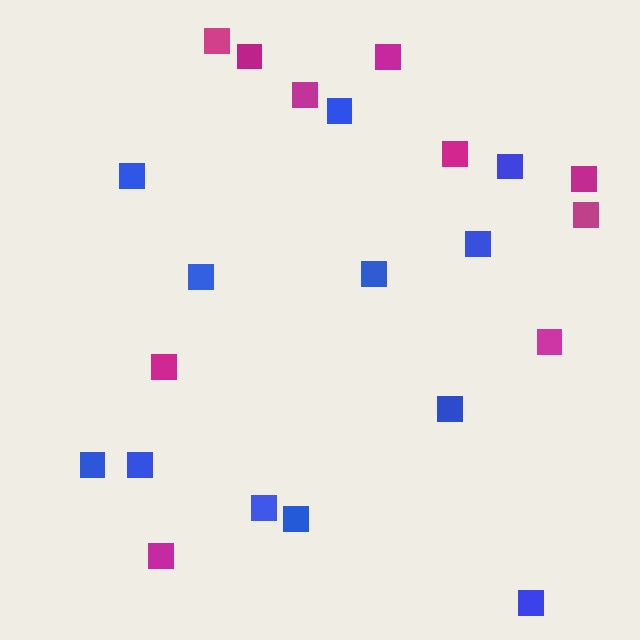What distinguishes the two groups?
There are 2 groups: one group of blue squares (12) and one group of magenta squares (10).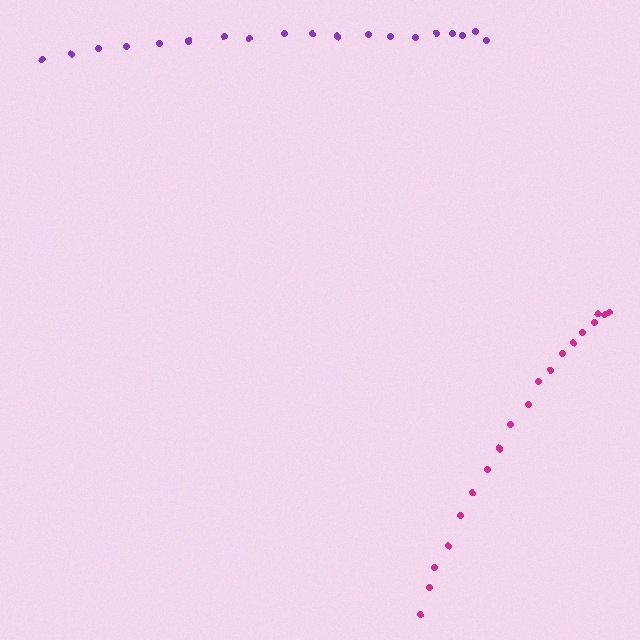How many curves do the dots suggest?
There are 2 distinct paths.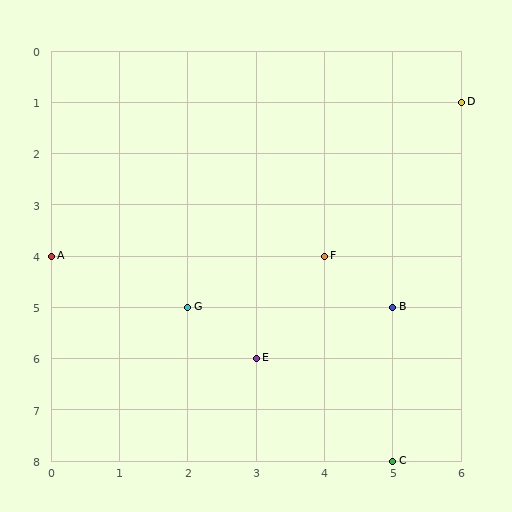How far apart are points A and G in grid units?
Points A and G are 2 columns and 1 row apart (about 2.2 grid units diagonally).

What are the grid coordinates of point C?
Point C is at grid coordinates (5, 8).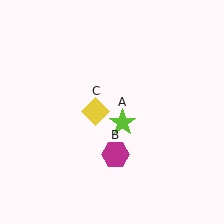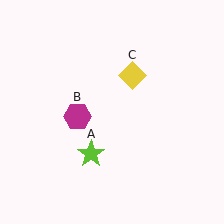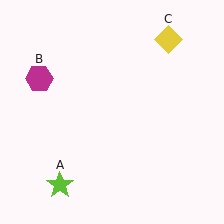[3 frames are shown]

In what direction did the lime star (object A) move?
The lime star (object A) moved down and to the left.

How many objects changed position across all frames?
3 objects changed position: lime star (object A), magenta hexagon (object B), yellow diamond (object C).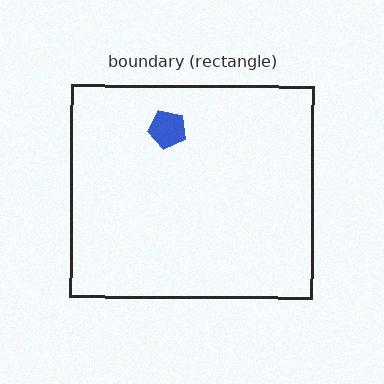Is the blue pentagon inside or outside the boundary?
Inside.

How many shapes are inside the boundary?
1 inside, 0 outside.